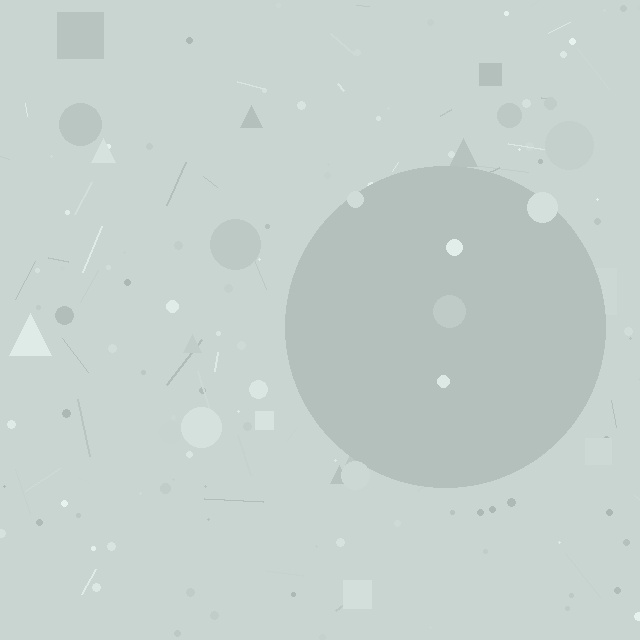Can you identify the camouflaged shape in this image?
The camouflaged shape is a circle.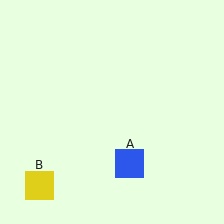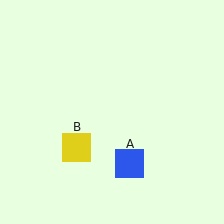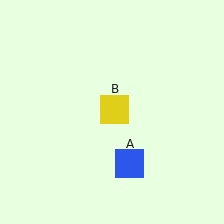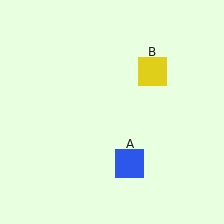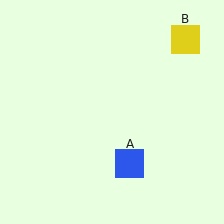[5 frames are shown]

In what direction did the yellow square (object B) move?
The yellow square (object B) moved up and to the right.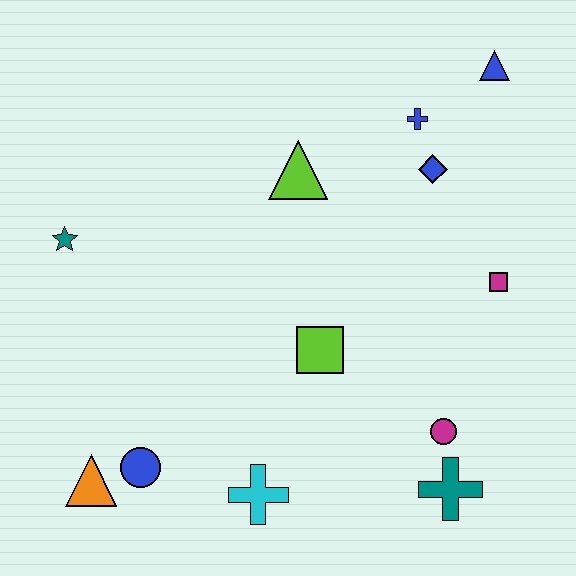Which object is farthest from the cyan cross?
The blue triangle is farthest from the cyan cross.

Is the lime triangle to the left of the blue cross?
Yes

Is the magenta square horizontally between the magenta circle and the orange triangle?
No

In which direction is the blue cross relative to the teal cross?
The blue cross is above the teal cross.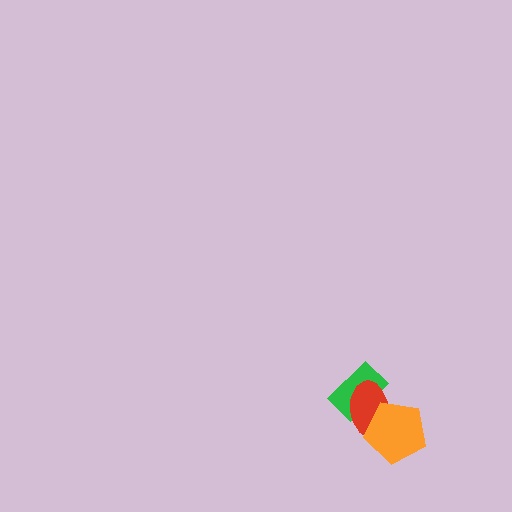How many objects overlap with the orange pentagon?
1 object overlaps with the orange pentagon.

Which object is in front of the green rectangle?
The red ellipse is in front of the green rectangle.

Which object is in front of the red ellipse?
The orange pentagon is in front of the red ellipse.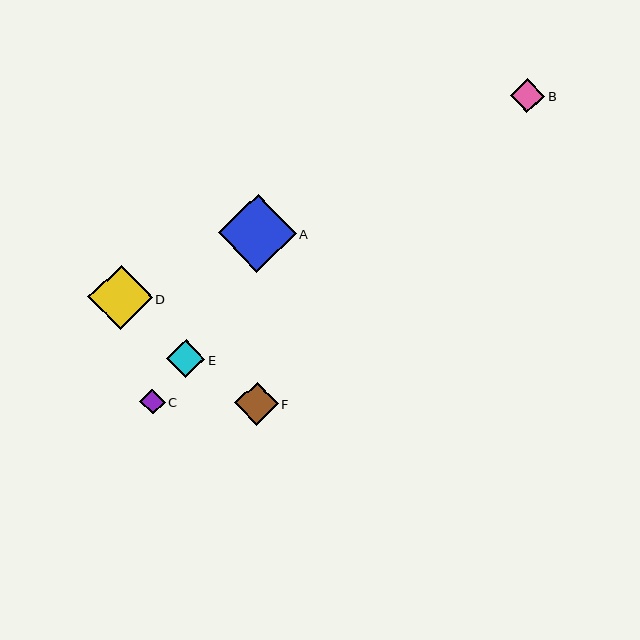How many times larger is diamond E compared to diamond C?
Diamond E is approximately 1.5 times the size of diamond C.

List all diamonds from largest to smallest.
From largest to smallest: A, D, F, E, B, C.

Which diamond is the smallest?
Diamond C is the smallest with a size of approximately 26 pixels.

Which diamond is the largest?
Diamond A is the largest with a size of approximately 78 pixels.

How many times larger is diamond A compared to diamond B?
Diamond A is approximately 2.3 times the size of diamond B.